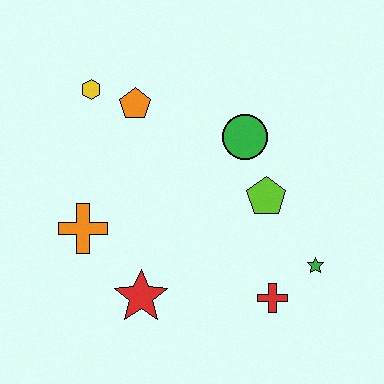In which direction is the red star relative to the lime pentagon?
The red star is to the left of the lime pentagon.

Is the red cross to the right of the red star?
Yes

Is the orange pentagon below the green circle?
No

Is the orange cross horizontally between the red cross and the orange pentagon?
No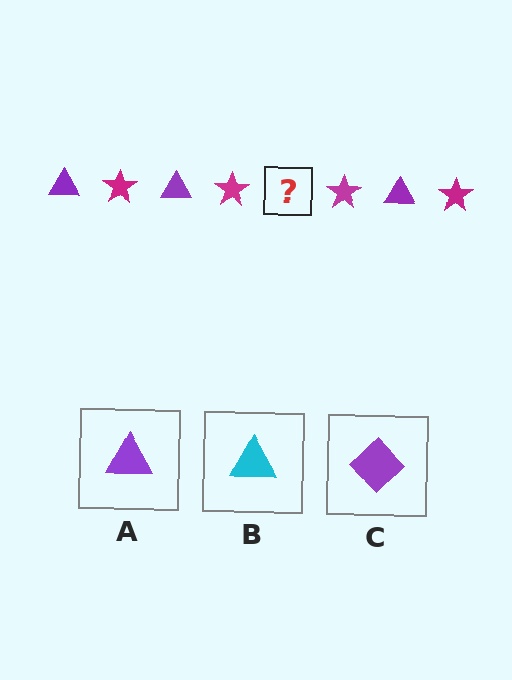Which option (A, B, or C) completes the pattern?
A.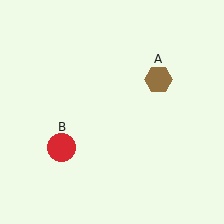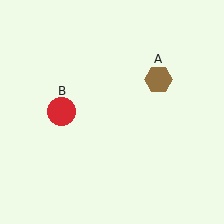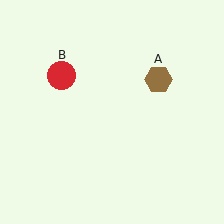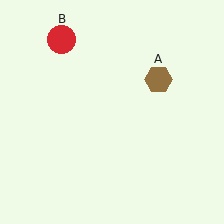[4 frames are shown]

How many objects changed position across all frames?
1 object changed position: red circle (object B).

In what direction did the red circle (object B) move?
The red circle (object B) moved up.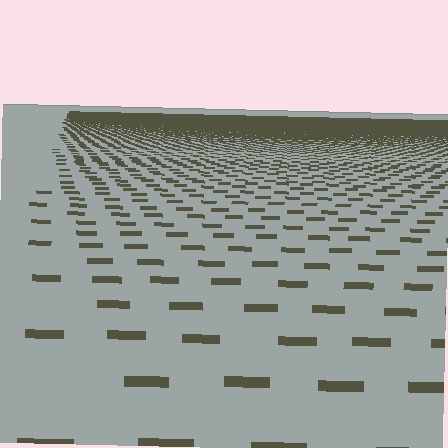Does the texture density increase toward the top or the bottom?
Density increases toward the top.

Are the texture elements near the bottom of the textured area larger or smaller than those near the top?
Larger. Near the bottom, elements are closer to the viewer and appear at a bigger on-screen size.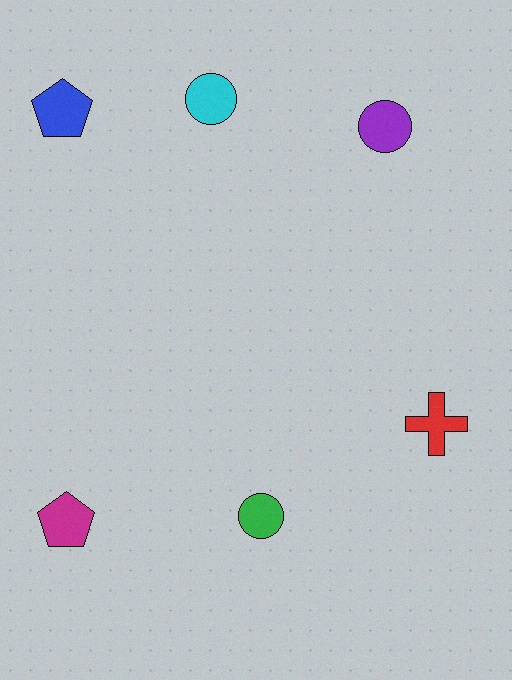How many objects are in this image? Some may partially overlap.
There are 6 objects.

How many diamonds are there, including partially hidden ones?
There are no diamonds.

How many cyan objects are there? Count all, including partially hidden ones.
There is 1 cyan object.